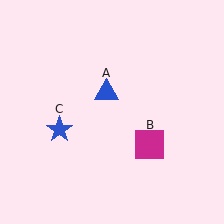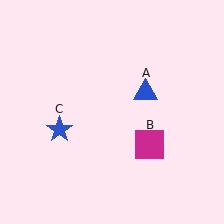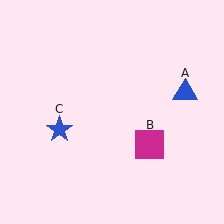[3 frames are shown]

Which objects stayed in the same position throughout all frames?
Magenta square (object B) and blue star (object C) remained stationary.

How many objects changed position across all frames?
1 object changed position: blue triangle (object A).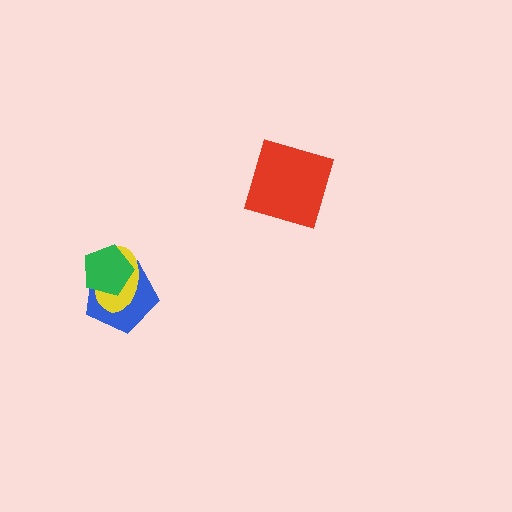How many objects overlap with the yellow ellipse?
2 objects overlap with the yellow ellipse.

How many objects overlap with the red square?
0 objects overlap with the red square.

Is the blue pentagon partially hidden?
Yes, it is partially covered by another shape.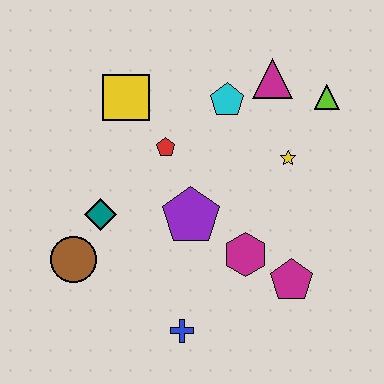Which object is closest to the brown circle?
The teal diamond is closest to the brown circle.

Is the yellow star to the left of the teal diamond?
No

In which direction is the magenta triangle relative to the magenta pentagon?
The magenta triangle is above the magenta pentagon.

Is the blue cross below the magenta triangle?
Yes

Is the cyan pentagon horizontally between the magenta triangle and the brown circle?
Yes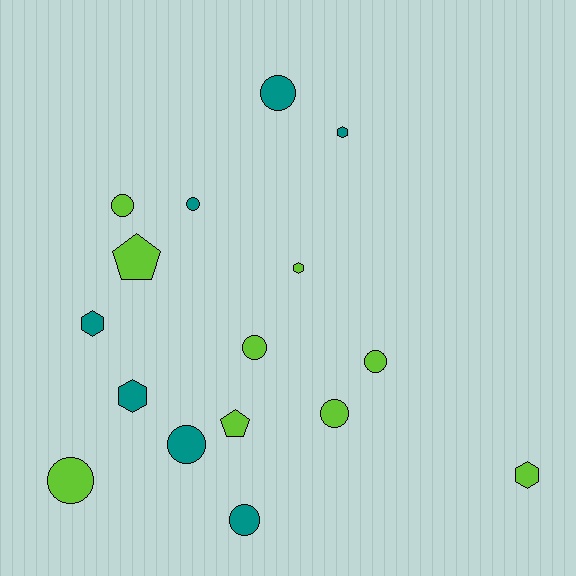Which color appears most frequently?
Lime, with 9 objects.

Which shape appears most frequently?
Circle, with 9 objects.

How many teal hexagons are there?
There are 3 teal hexagons.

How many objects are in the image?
There are 16 objects.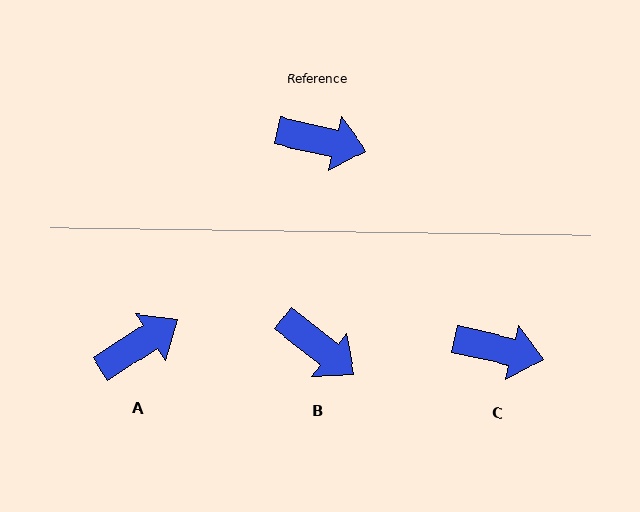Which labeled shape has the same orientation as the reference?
C.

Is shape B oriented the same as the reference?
No, it is off by about 26 degrees.